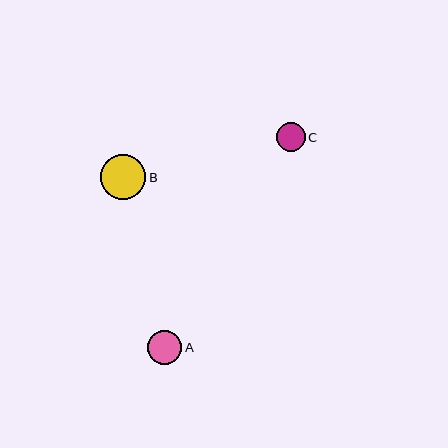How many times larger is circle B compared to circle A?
Circle B is approximately 1.3 times the size of circle A.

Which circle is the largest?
Circle B is the largest with a size of approximately 45 pixels.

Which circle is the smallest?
Circle C is the smallest with a size of approximately 29 pixels.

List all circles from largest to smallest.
From largest to smallest: B, A, C.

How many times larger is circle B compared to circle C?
Circle B is approximately 1.6 times the size of circle C.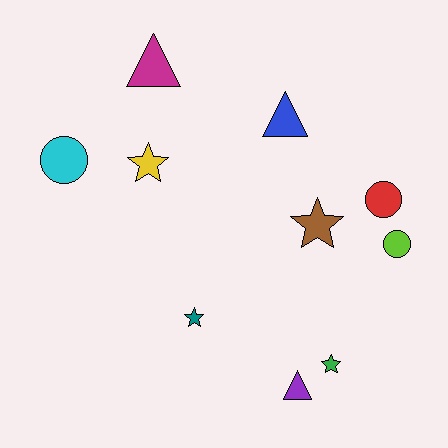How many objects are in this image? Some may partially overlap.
There are 10 objects.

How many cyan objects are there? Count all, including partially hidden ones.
There is 1 cyan object.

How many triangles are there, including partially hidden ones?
There are 3 triangles.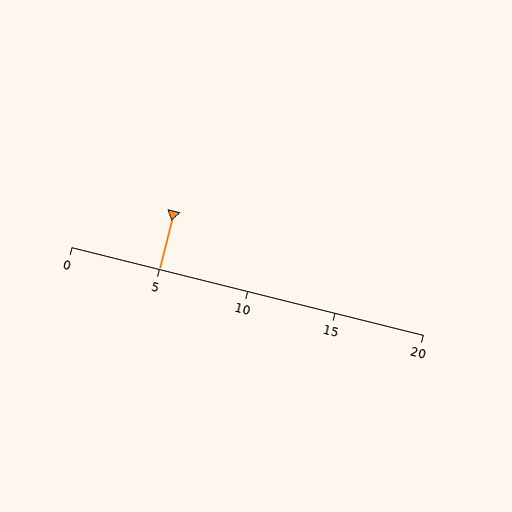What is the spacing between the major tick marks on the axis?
The major ticks are spaced 5 apart.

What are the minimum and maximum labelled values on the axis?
The axis runs from 0 to 20.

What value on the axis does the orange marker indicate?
The marker indicates approximately 5.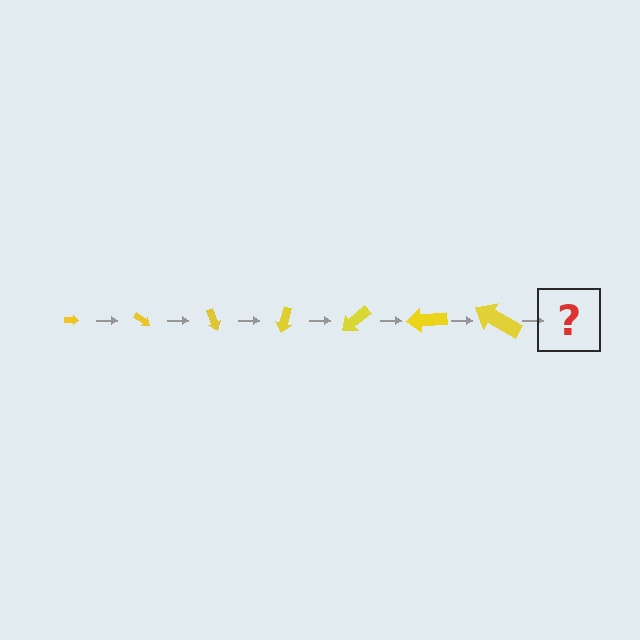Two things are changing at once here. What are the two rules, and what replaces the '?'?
The two rules are that the arrow grows larger each step and it rotates 35 degrees each step. The '?' should be an arrow, larger than the previous one and rotated 245 degrees from the start.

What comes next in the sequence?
The next element should be an arrow, larger than the previous one and rotated 245 degrees from the start.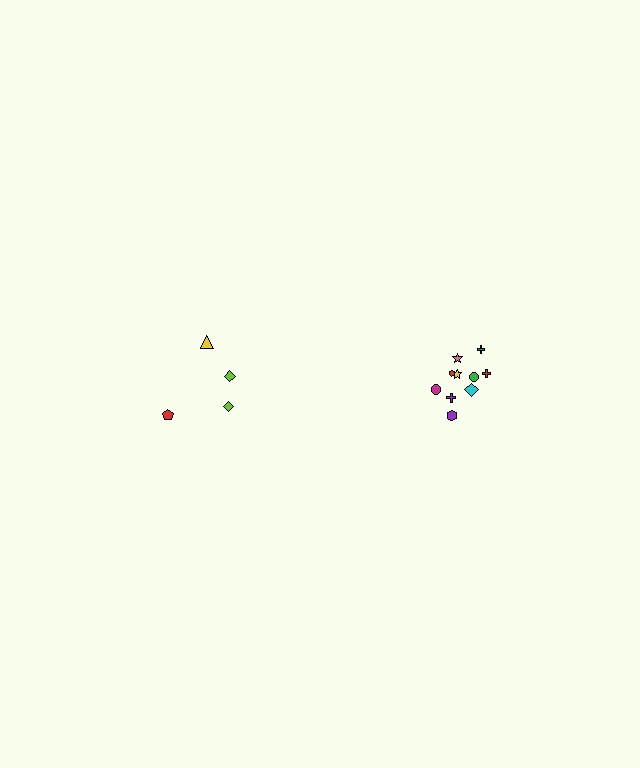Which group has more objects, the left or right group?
The right group.